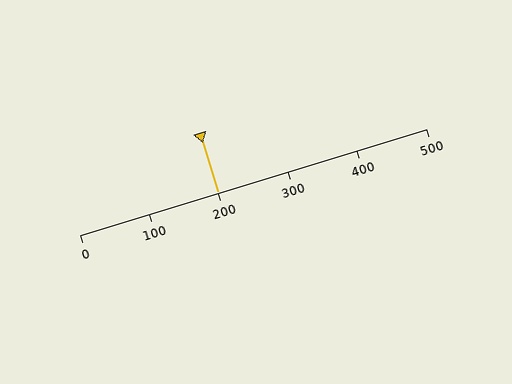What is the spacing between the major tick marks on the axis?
The major ticks are spaced 100 apart.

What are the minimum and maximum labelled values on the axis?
The axis runs from 0 to 500.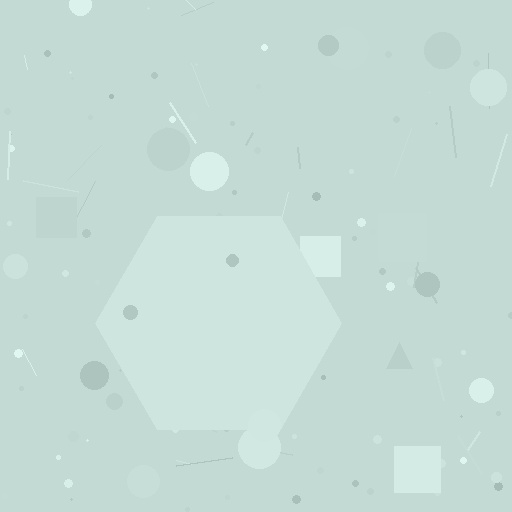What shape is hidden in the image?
A hexagon is hidden in the image.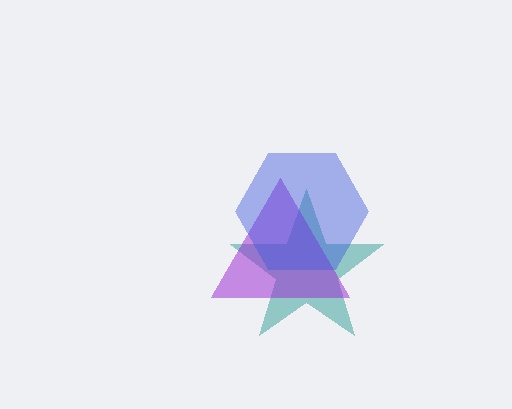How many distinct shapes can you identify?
There are 3 distinct shapes: a teal star, a purple triangle, a blue hexagon.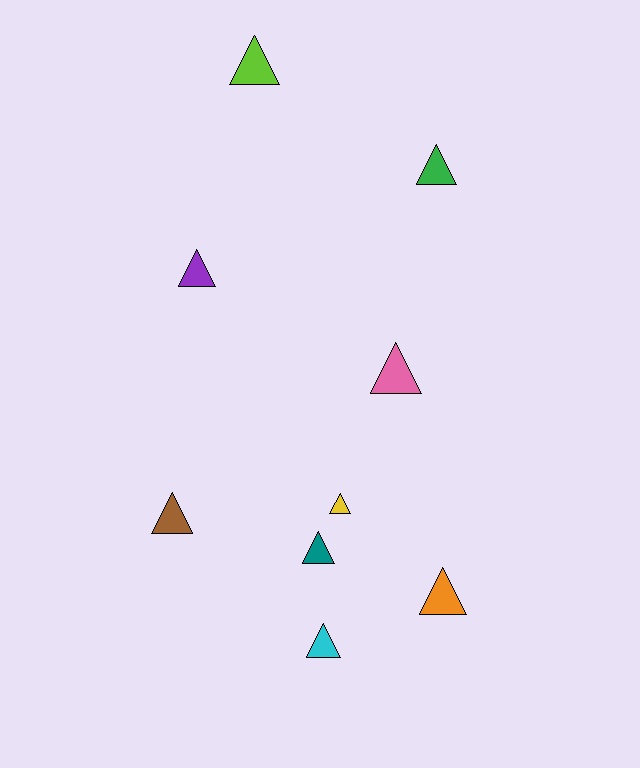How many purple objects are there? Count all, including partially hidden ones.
There is 1 purple object.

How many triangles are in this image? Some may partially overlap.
There are 9 triangles.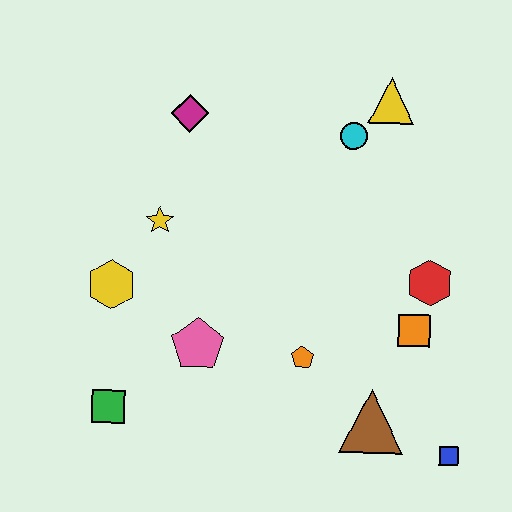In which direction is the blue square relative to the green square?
The blue square is to the right of the green square.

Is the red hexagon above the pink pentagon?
Yes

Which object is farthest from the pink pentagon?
The yellow triangle is farthest from the pink pentagon.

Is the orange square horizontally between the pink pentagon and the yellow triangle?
No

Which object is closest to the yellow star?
The yellow hexagon is closest to the yellow star.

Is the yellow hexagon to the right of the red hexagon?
No